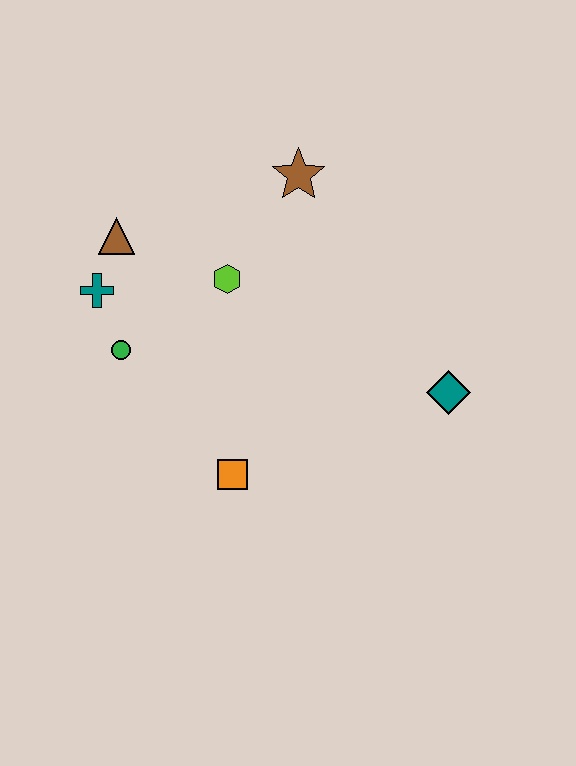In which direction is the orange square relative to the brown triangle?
The orange square is below the brown triangle.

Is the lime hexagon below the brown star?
Yes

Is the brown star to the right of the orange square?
Yes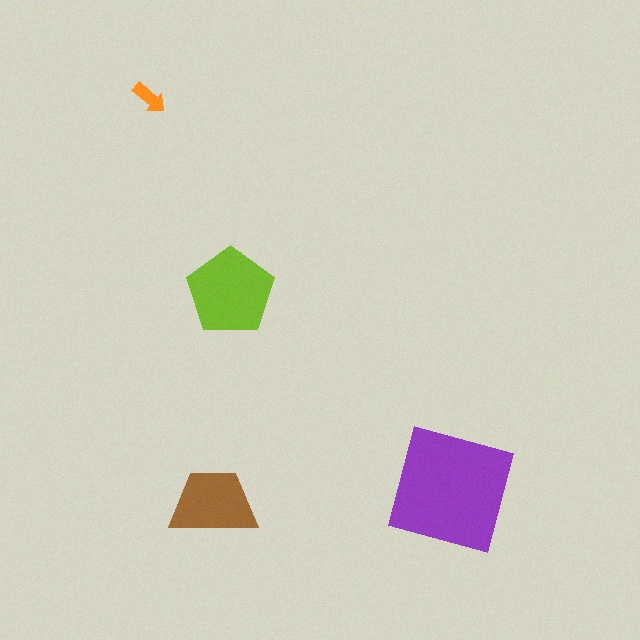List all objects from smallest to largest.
The orange arrow, the brown trapezoid, the lime pentagon, the purple square.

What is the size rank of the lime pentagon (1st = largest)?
2nd.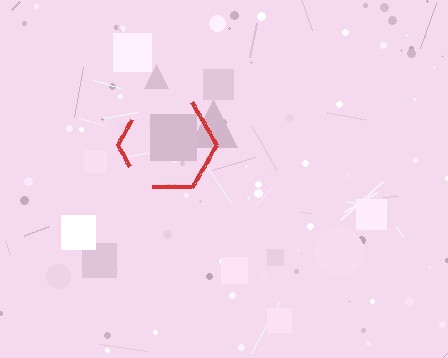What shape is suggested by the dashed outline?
The dashed outline suggests a hexagon.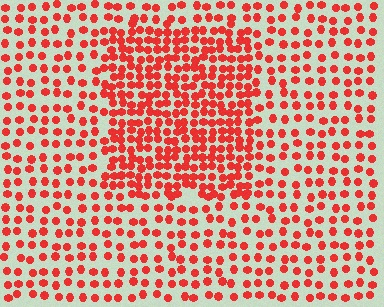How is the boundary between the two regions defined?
The boundary is defined by a change in element density (approximately 1.9x ratio). All elements are the same color, size, and shape.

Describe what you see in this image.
The image contains small red elements arranged at two different densities. A rectangle-shaped region is visible where the elements are more densely packed than the surrounding area.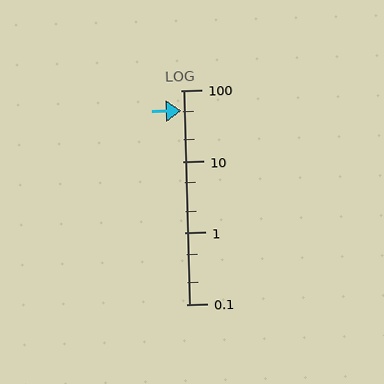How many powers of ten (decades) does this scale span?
The scale spans 3 decades, from 0.1 to 100.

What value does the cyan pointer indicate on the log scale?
The pointer indicates approximately 51.